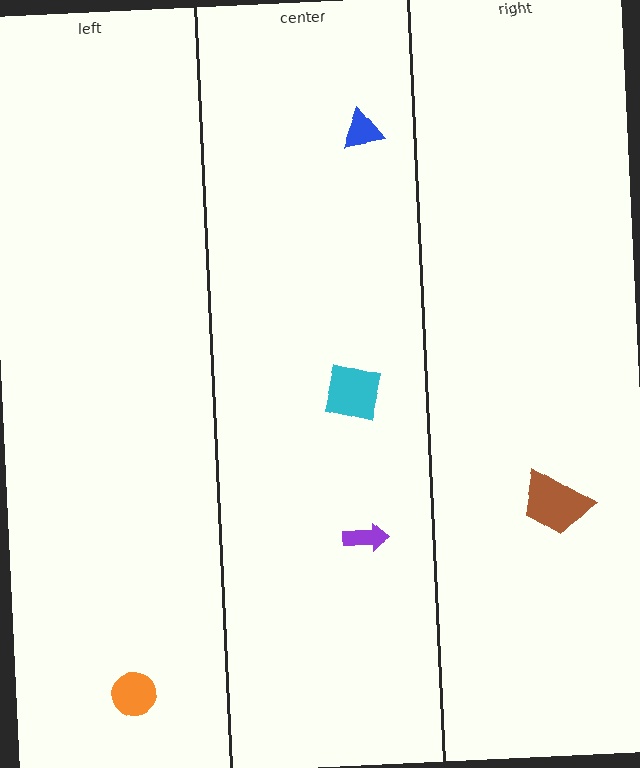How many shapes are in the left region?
1.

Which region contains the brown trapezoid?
The right region.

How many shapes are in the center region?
3.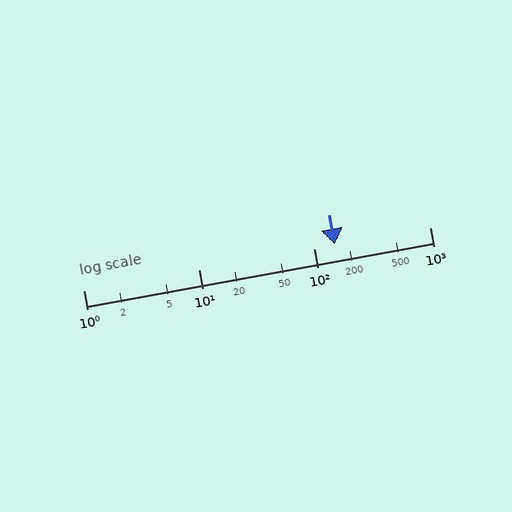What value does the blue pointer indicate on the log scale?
The pointer indicates approximately 150.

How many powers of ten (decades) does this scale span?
The scale spans 3 decades, from 1 to 1000.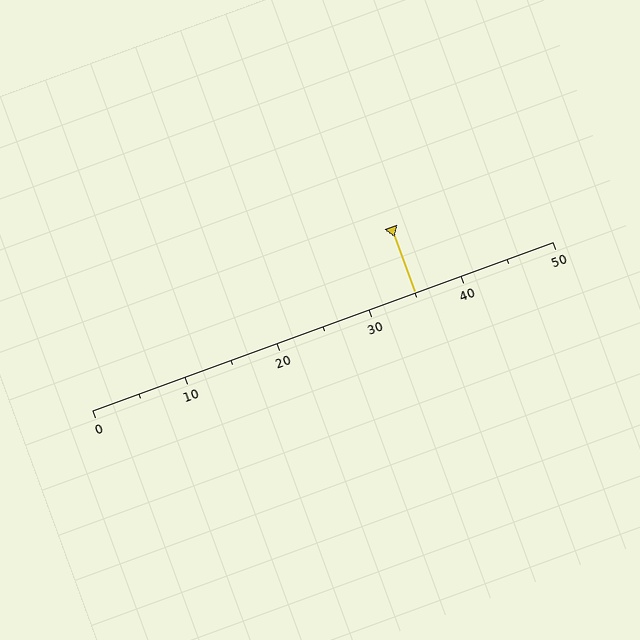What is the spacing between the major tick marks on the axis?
The major ticks are spaced 10 apart.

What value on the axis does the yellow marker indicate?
The marker indicates approximately 35.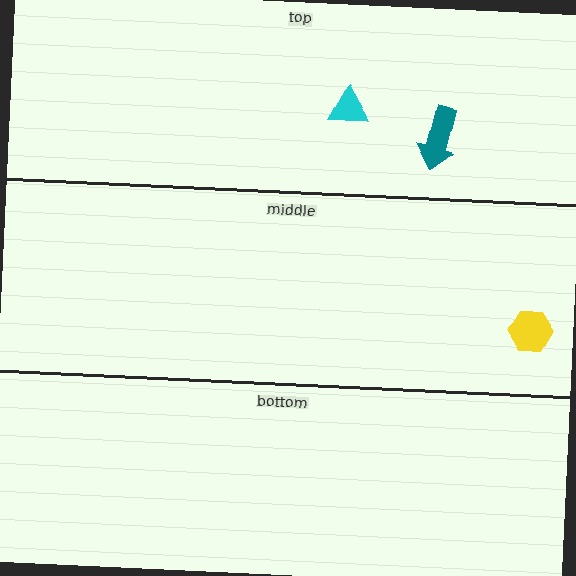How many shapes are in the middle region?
1.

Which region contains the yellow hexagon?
The middle region.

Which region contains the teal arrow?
The top region.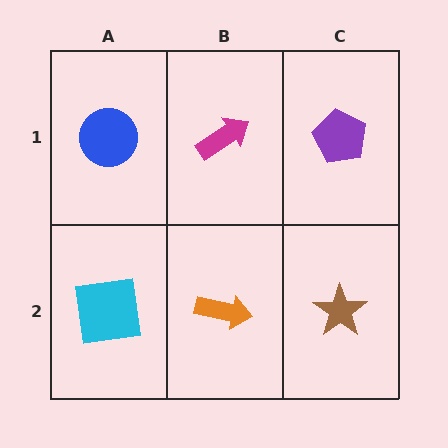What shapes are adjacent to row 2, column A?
A blue circle (row 1, column A), an orange arrow (row 2, column B).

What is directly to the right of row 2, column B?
A brown star.